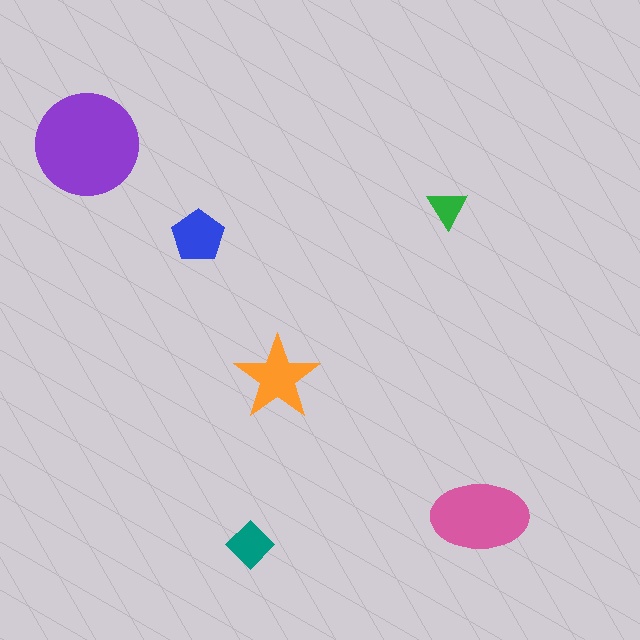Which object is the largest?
The purple circle.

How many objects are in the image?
There are 6 objects in the image.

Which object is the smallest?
The green triangle.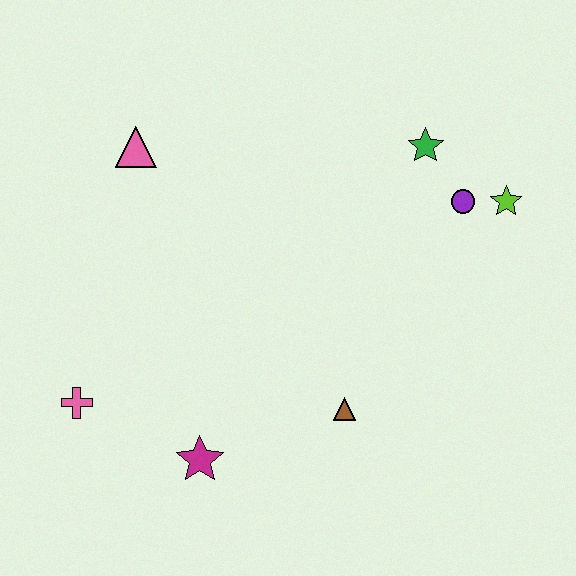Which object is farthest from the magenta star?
The lime star is farthest from the magenta star.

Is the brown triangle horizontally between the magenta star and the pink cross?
No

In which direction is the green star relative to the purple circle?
The green star is above the purple circle.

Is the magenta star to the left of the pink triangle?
No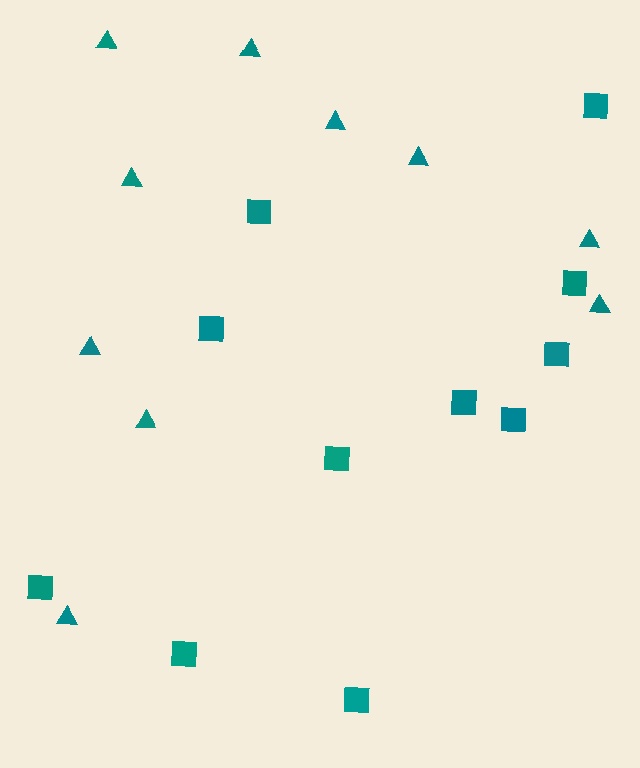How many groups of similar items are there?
There are 2 groups: one group of squares (11) and one group of triangles (10).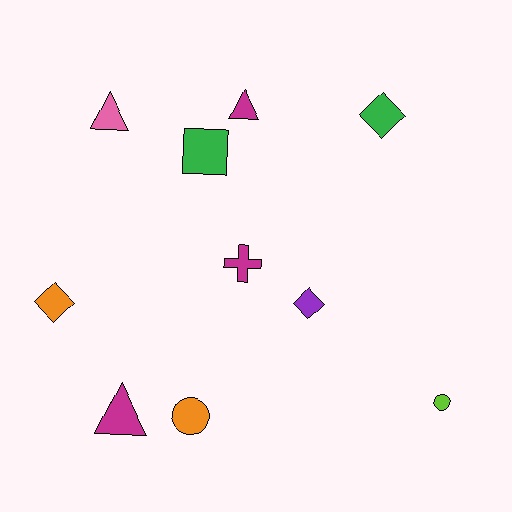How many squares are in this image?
There is 1 square.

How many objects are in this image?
There are 10 objects.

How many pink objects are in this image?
There is 1 pink object.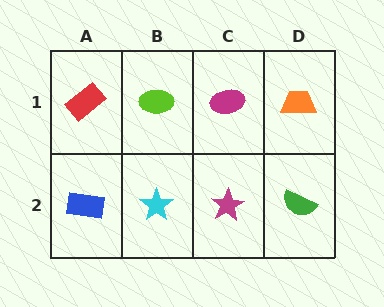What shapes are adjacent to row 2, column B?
A lime ellipse (row 1, column B), a blue rectangle (row 2, column A), a magenta star (row 2, column C).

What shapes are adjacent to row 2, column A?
A red rectangle (row 1, column A), a cyan star (row 2, column B).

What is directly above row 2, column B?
A lime ellipse.